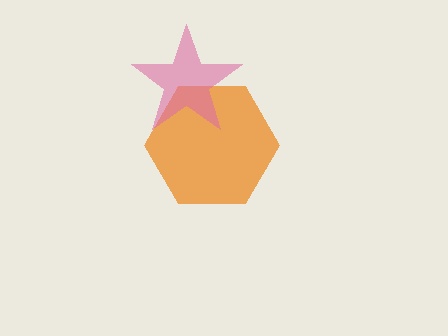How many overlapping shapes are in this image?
There are 2 overlapping shapes in the image.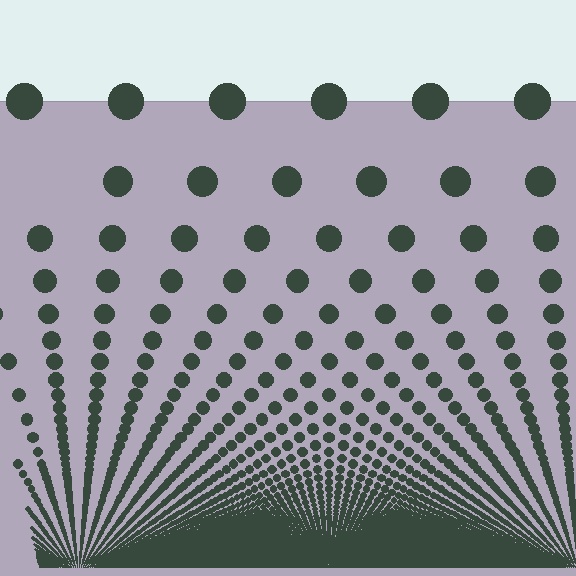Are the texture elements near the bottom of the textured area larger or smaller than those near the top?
Smaller. The gradient is inverted — elements near the bottom are smaller and denser.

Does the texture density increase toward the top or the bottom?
Density increases toward the bottom.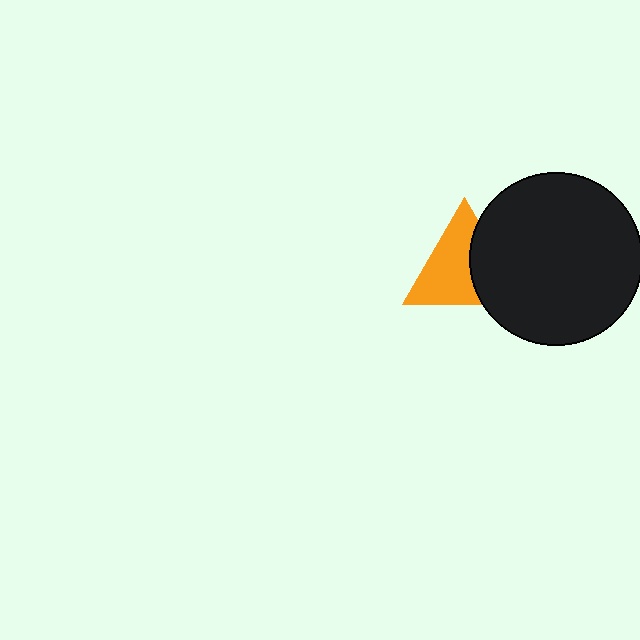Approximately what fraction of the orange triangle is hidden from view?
Roughly 37% of the orange triangle is hidden behind the black circle.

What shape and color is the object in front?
The object in front is a black circle.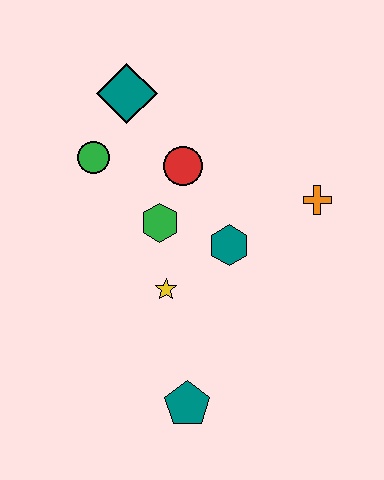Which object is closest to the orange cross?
The teal hexagon is closest to the orange cross.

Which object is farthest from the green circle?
The teal pentagon is farthest from the green circle.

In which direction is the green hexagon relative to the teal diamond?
The green hexagon is below the teal diamond.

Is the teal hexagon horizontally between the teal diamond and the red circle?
No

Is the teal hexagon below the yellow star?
No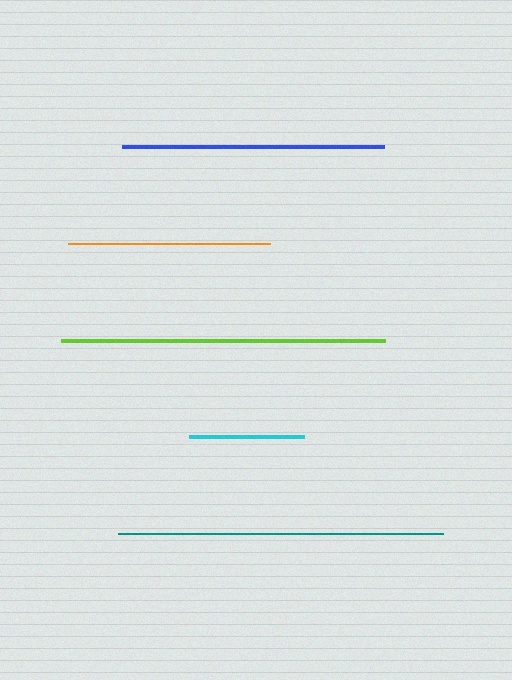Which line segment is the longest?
The teal line is the longest at approximately 325 pixels.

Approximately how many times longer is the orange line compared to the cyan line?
The orange line is approximately 1.8 times the length of the cyan line.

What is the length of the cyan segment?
The cyan segment is approximately 115 pixels long.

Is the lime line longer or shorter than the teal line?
The teal line is longer than the lime line.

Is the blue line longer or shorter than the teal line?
The teal line is longer than the blue line.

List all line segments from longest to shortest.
From longest to shortest: teal, lime, blue, orange, cyan.